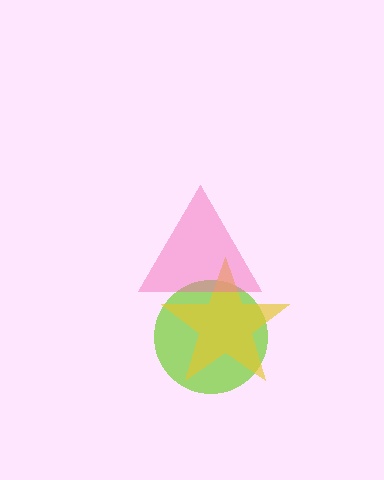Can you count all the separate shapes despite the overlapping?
Yes, there are 3 separate shapes.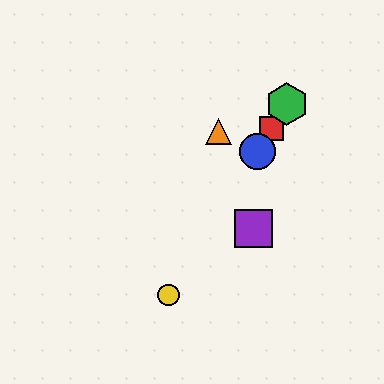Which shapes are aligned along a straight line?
The red square, the blue circle, the green hexagon, the yellow circle are aligned along a straight line.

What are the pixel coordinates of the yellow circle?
The yellow circle is at (169, 295).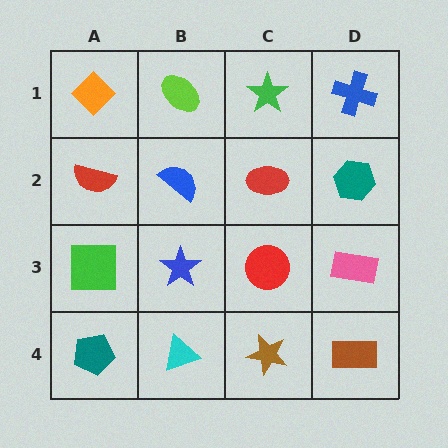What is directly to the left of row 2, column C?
A blue semicircle.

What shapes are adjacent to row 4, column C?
A red circle (row 3, column C), a cyan triangle (row 4, column B), a brown rectangle (row 4, column D).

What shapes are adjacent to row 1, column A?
A red semicircle (row 2, column A), a lime ellipse (row 1, column B).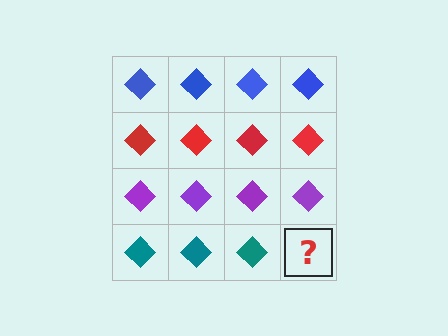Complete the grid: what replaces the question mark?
The question mark should be replaced with a teal diamond.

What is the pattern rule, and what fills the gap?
The rule is that each row has a consistent color. The gap should be filled with a teal diamond.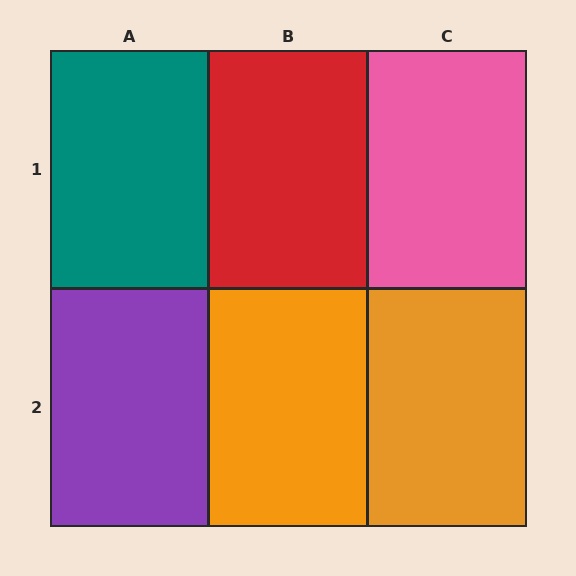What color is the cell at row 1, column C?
Pink.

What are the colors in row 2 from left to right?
Purple, orange, orange.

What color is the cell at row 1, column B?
Red.